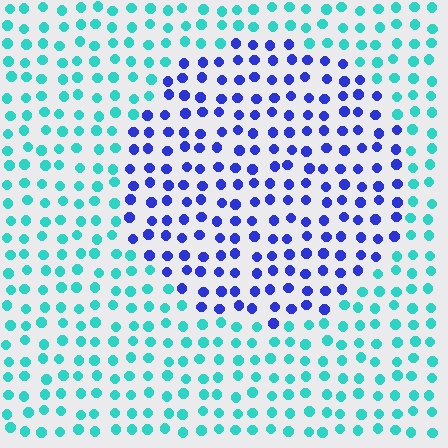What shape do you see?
I see a circle.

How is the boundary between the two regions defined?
The boundary is defined purely by a slight shift in hue (about 64 degrees). Spacing, size, and orientation are identical on both sides.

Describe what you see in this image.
The image is filled with small cyan elements in a uniform arrangement. A circle-shaped region is visible where the elements are tinted to a slightly different hue, forming a subtle color boundary.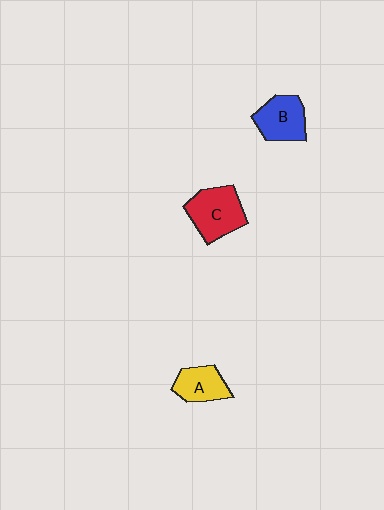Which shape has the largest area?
Shape C (red).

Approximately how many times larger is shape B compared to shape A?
Approximately 1.2 times.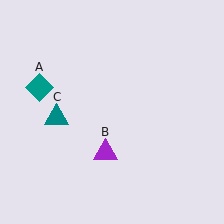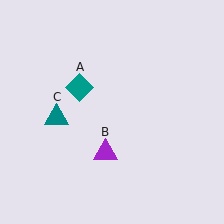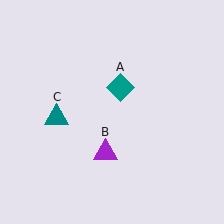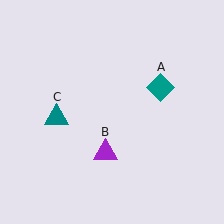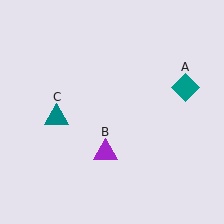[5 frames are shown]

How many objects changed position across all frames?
1 object changed position: teal diamond (object A).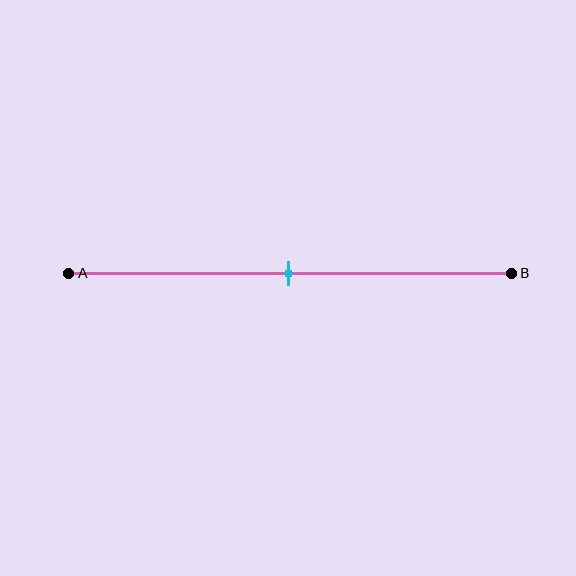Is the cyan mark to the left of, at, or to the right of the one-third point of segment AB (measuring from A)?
The cyan mark is to the right of the one-third point of segment AB.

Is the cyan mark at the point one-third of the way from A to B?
No, the mark is at about 50% from A, not at the 33% one-third point.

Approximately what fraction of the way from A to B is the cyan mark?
The cyan mark is approximately 50% of the way from A to B.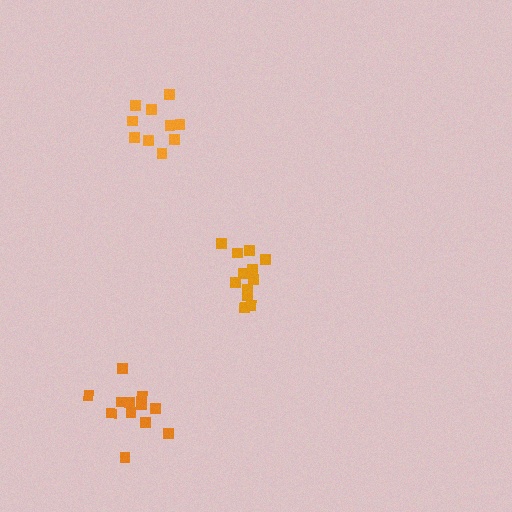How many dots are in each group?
Group 1: 10 dots, Group 2: 12 dots, Group 3: 12 dots (34 total).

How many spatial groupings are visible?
There are 3 spatial groupings.